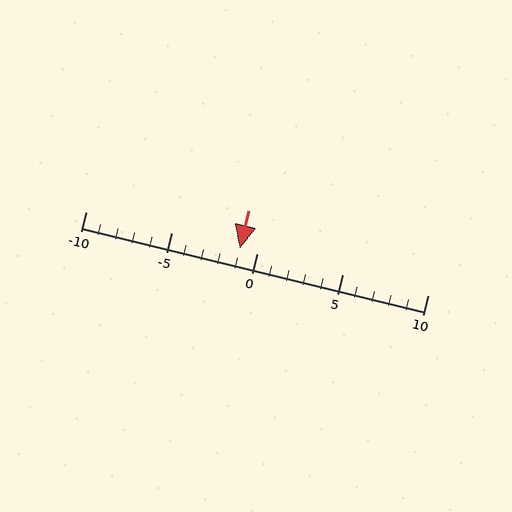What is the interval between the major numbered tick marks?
The major tick marks are spaced 5 units apart.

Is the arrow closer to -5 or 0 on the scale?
The arrow is closer to 0.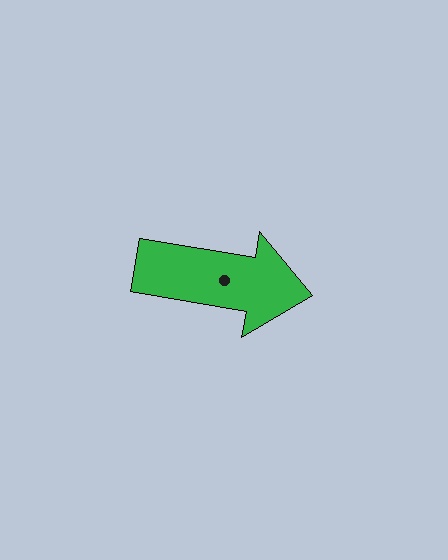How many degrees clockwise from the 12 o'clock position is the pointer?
Approximately 100 degrees.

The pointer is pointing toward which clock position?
Roughly 3 o'clock.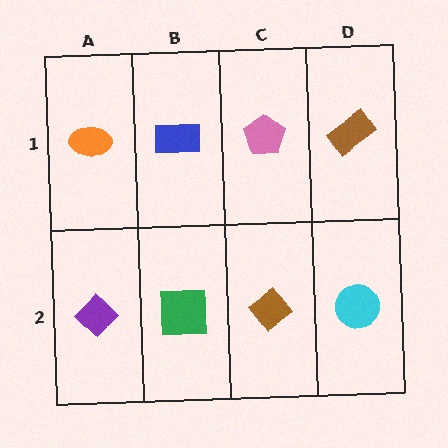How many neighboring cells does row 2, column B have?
3.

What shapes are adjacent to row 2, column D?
A brown rectangle (row 1, column D), a brown diamond (row 2, column C).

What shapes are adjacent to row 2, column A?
An orange ellipse (row 1, column A), a green square (row 2, column B).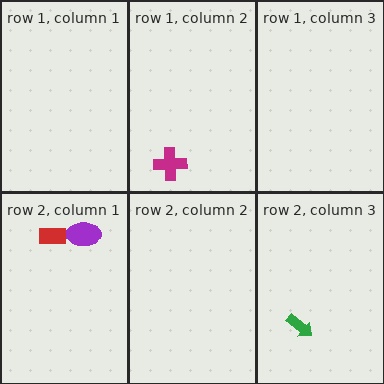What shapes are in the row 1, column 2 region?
The magenta cross.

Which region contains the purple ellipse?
The row 2, column 1 region.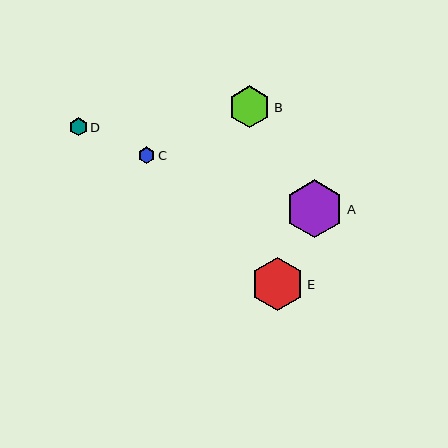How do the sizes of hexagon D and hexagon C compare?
Hexagon D and hexagon C are approximately the same size.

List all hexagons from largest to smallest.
From largest to smallest: A, E, B, D, C.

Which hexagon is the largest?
Hexagon A is the largest with a size of approximately 58 pixels.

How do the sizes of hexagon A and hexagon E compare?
Hexagon A and hexagon E are approximately the same size.